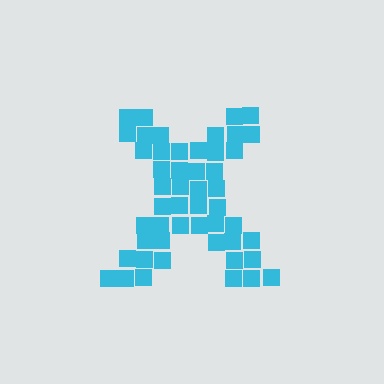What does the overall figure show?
The overall figure shows the letter X.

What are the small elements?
The small elements are squares.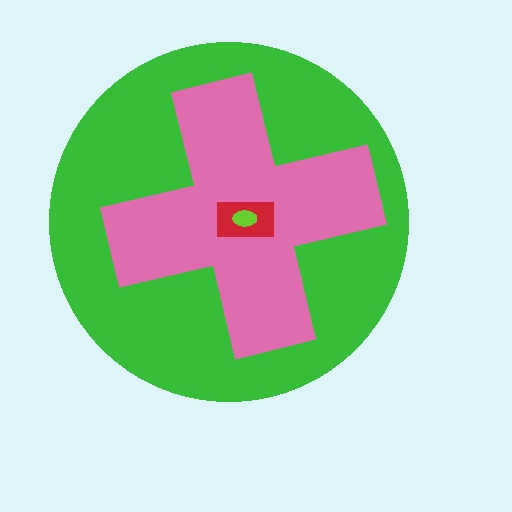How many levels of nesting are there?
4.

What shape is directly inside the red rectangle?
The lime ellipse.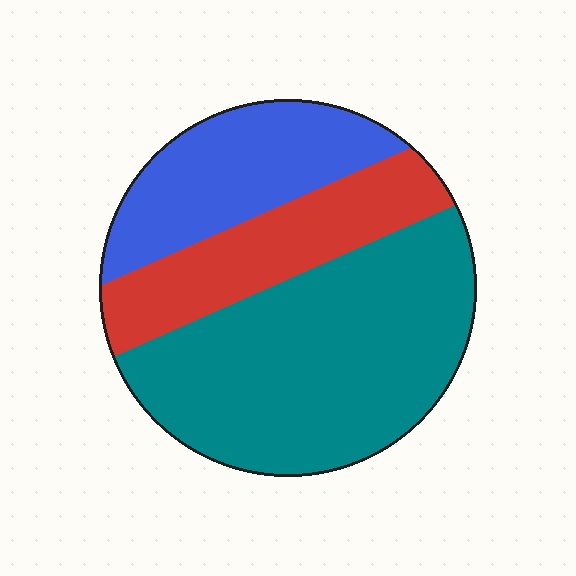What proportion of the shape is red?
Red covers around 25% of the shape.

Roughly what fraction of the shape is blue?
Blue takes up about one quarter (1/4) of the shape.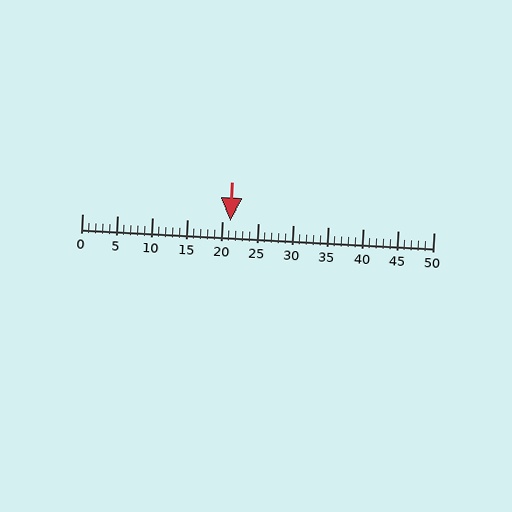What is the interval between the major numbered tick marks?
The major tick marks are spaced 5 units apart.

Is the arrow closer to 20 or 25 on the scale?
The arrow is closer to 20.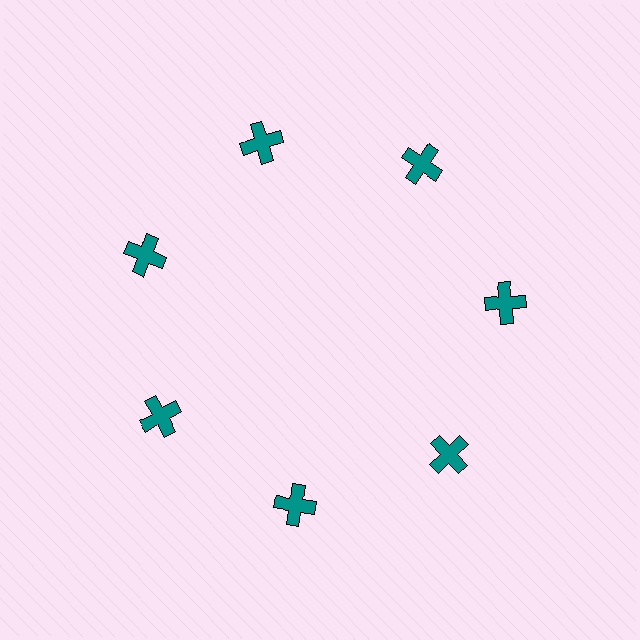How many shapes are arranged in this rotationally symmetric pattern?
There are 7 shapes, arranged in 7 groups of 1.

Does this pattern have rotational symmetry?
Yes, this pattern has 7-fold rotational symmetry. It looks the same after rotating 51 degrees around the center.